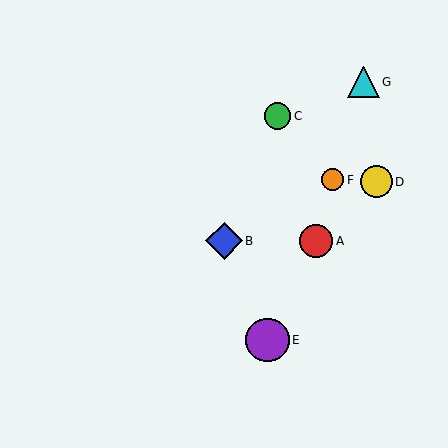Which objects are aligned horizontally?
Objects A, B are aligned horizontally.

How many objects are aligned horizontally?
2 objects (A, B) are aligned horizontally.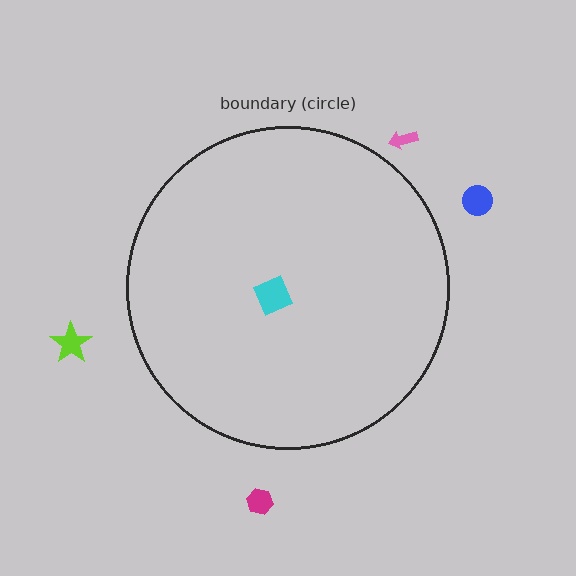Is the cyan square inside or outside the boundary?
Inside.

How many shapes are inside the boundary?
1 inside, 4 outside.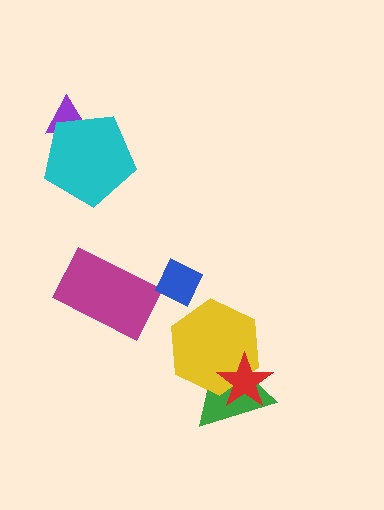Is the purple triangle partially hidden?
Yes, it is partially covered by another shape.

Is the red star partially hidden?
No, no other shape covers it.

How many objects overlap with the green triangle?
2 objects overlap with the green triangle.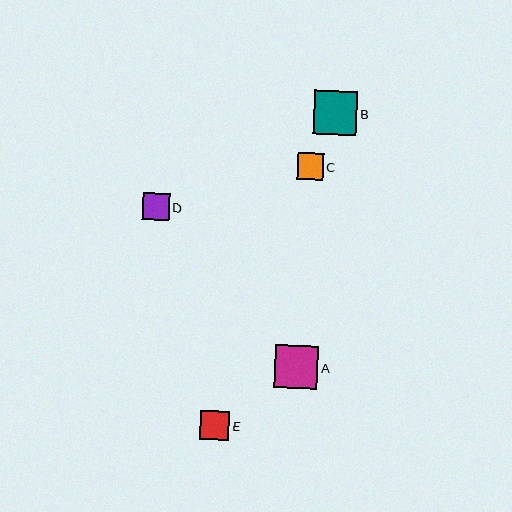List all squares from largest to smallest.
From largest to smallest: B, A, E, D, C.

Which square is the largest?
Square B is the largest with a size of approximately 44 pixels.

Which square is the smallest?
Square C is the smallest with a size of approximately 26 pixels.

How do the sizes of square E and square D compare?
Square E and square D are approximately the same size.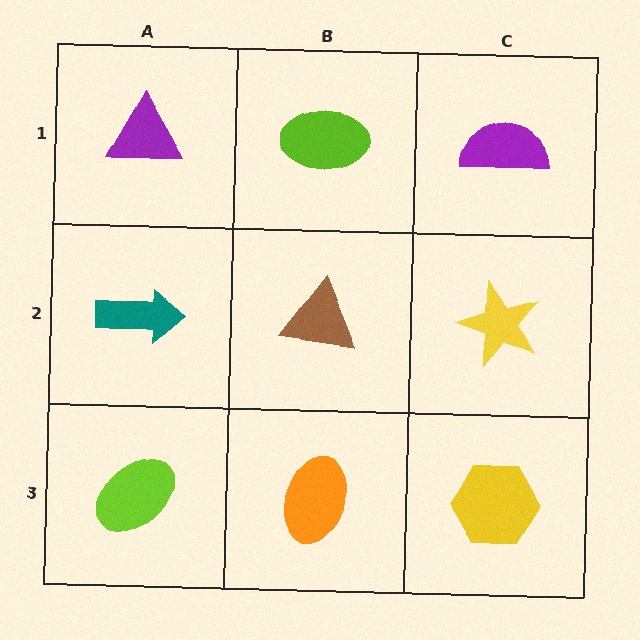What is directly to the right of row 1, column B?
A purple semicircle.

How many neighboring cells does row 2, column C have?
3.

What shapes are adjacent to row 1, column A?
A teal arrow (row 2, column A), a lime ellipse (row 1, column B).